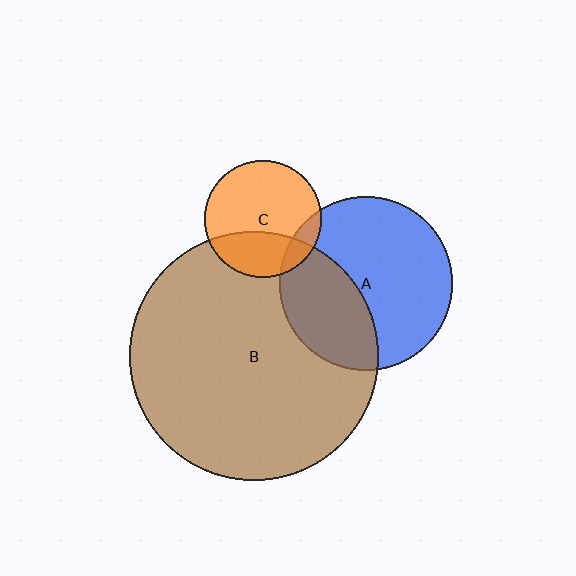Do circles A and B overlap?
Yes.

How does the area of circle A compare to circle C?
Approximately 2.2 times.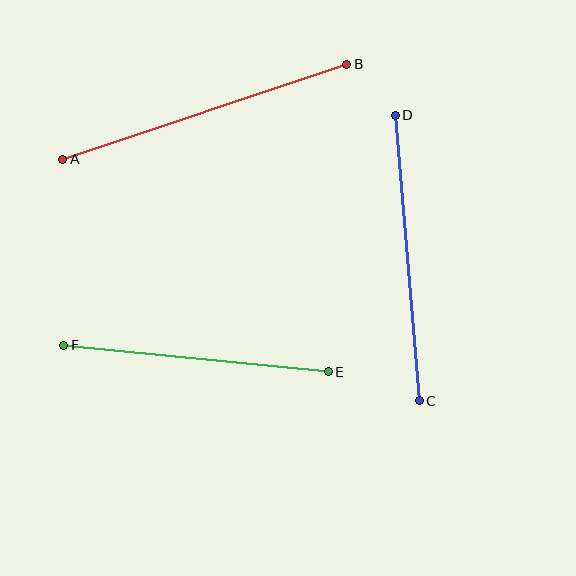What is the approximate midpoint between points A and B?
The midpoint is at approximately (205, 112) pixels.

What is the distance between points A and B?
The distance is approximately 300 pixels.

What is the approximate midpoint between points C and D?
The midpoint is at approximately (407, 258) pixels.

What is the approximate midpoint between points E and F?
The midpoint is at approximately (196, 358) pixels.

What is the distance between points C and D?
The distance is approximately 287 pixels.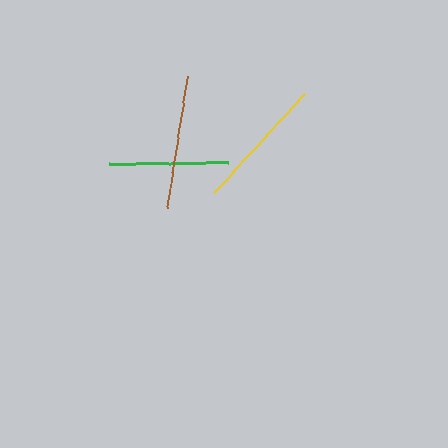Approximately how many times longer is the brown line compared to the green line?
The brown line is approximately 1.1 times the length of the green line.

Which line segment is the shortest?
The green line is the shortest at approximately 118 pixels.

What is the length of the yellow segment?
The yellow segment is approximately 135 pixels long.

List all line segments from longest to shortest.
From longest to shortest: yellow, brown, green.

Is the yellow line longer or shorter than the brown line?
The yellow line is longer than the brown line.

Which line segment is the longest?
The yellow line is the longest at approximately 135 pixels.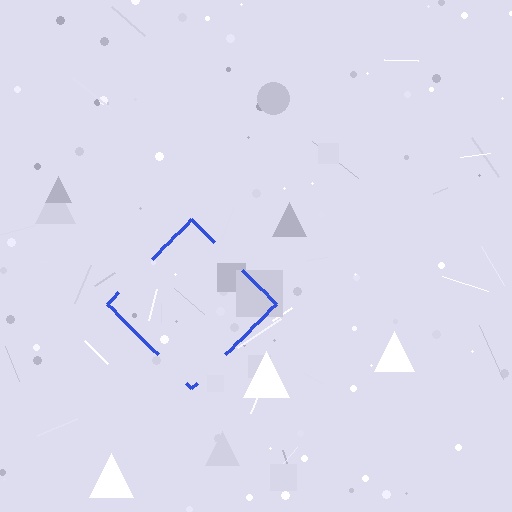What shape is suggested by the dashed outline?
The dashed outline suggests a diamond.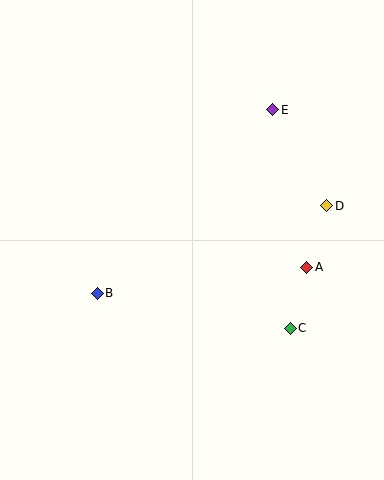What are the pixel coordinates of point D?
Point D is at (327, 206).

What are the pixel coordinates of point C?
Point C is at (290, 328).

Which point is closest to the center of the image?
Point B at (97, 293) is closest to the center.